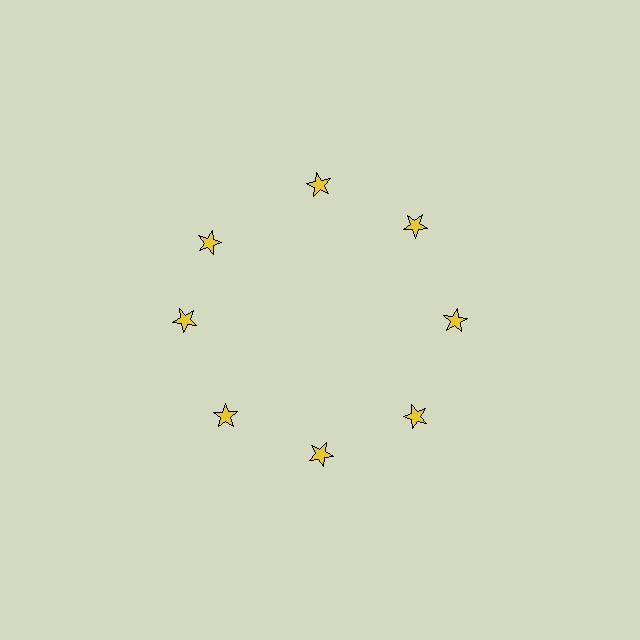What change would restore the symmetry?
The symmetry would be restored by rotating it back into even spacing with its neighbors so that all 8 stars sit at equal angles and equal distance from the center.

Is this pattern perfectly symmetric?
No. The 8 yellow stars are arranged in a ring, but one element near the 10 o'clock position is rotated out of alignment along the ring, breaking the 8-fold rotational symmetry.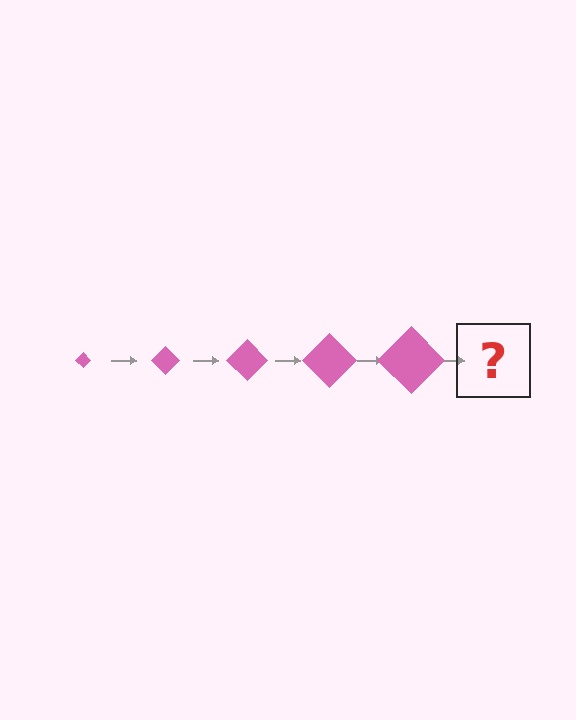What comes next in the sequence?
The next element should be a pink diamond, larger than the previous one.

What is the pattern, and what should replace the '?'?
The pattern is that the diamond gets progressively larger each step. The '?' should be a pink diamond, larger than the previous one.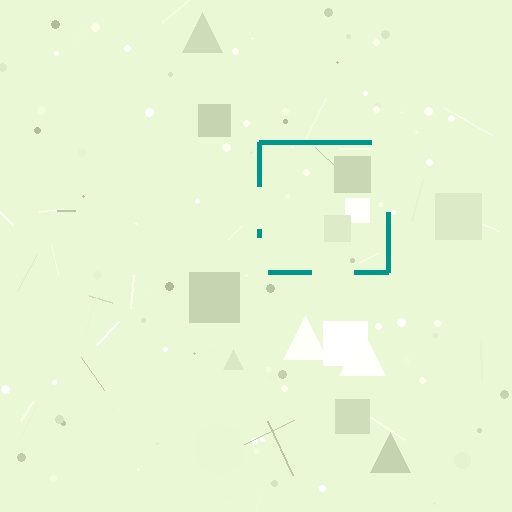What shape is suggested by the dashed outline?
The dashed outline suggests a square.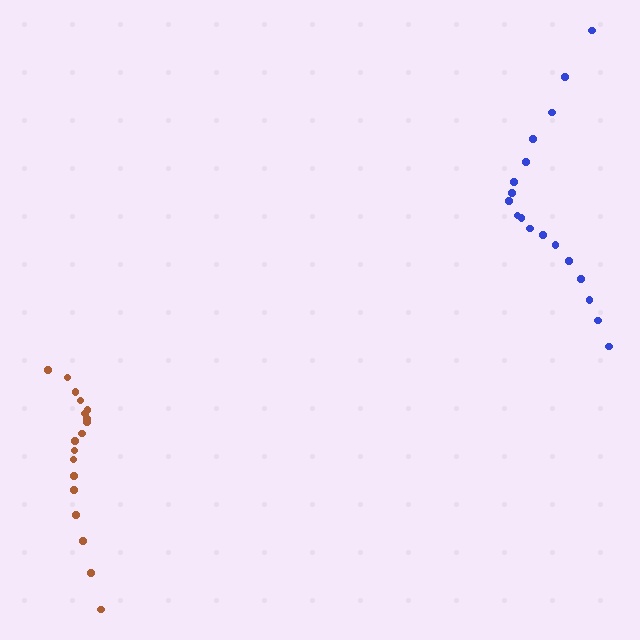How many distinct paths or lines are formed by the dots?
There are 2 distinct paths.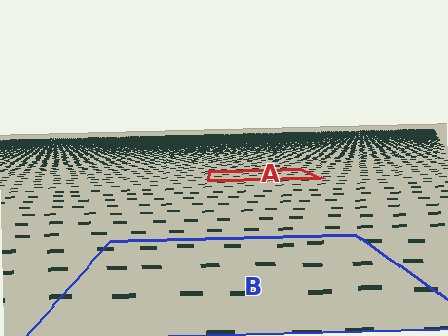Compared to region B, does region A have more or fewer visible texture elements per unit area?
Region A has more texture elements per unit area — they are packed more densely because it is farther away.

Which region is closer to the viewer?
Region B is closer. The texture elements there are larger and more spread out.